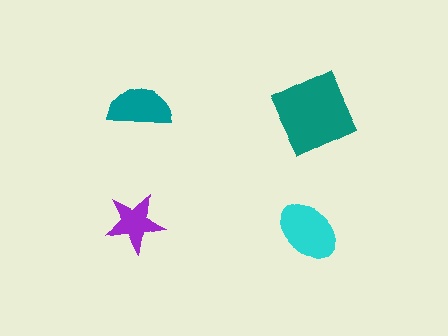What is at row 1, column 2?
A teal square.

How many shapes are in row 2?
2 shapes.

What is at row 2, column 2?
A cyan ellipse.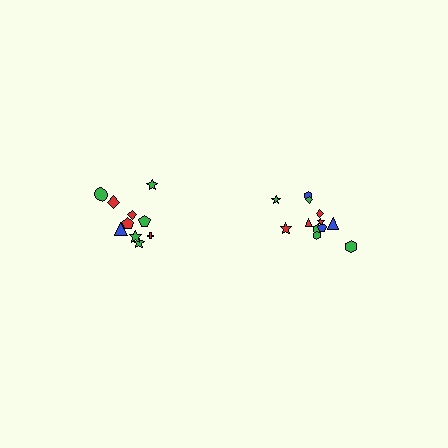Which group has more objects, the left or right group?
The right group.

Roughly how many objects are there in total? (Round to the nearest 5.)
Roughly 20 objects in total.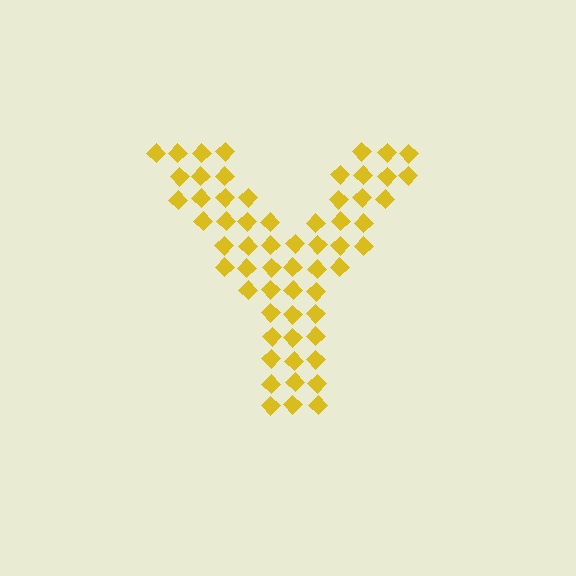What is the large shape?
The large shape is the letter Y.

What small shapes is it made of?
It is made of small diamonds.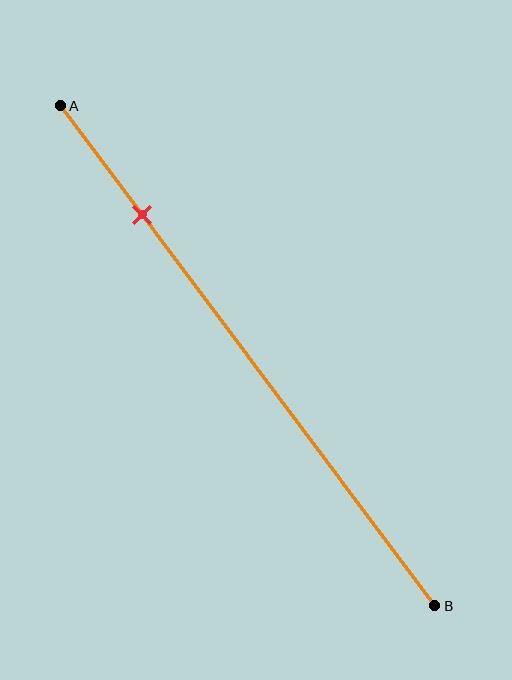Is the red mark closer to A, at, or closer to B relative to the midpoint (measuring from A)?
The red mark is closer to point A than the midpoint of segment AB.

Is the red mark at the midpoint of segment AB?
No, the mark is at about 20% from A, not at the 50% midpoint.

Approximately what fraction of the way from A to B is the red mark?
The red mark is approximately 20% of the way from A to B.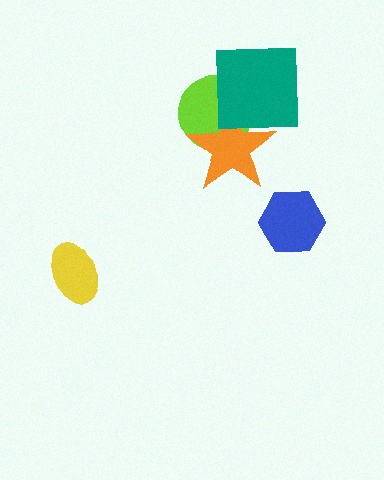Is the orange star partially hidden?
Yes, it is partially covered by another shape.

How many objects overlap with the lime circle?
2 objects overlap with the lime circle.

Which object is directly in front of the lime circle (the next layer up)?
The orange star is directly in front of the lime circle.